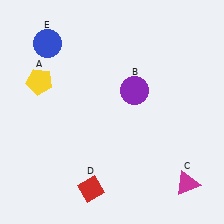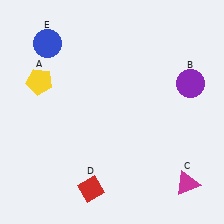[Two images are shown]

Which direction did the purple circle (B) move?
The purple circle (B) moved right.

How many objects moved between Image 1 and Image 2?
1 object moved between the two images.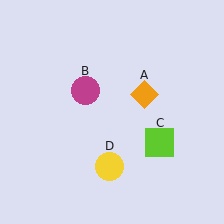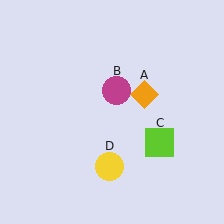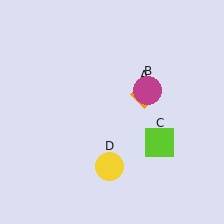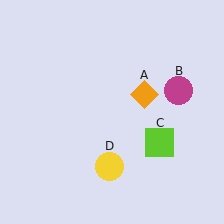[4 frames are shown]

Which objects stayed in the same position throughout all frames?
Orange diamond (object A) and lime square (object C) and yellow circle (object D) remained stationary.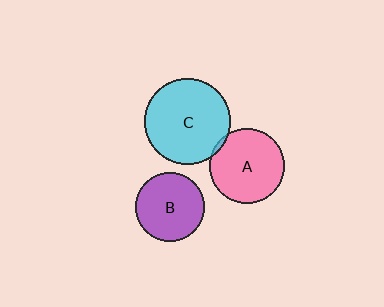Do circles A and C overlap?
Yes.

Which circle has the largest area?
Circle C (cyan).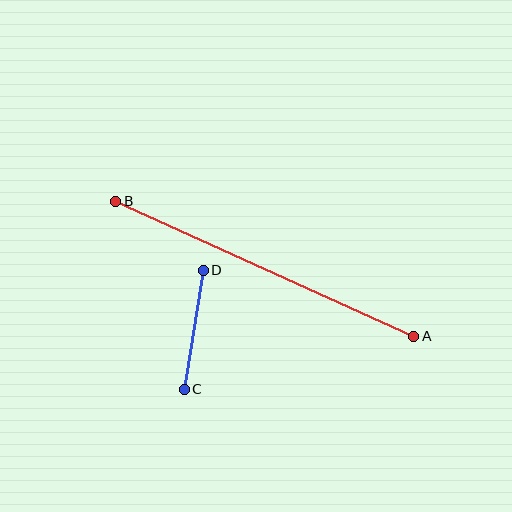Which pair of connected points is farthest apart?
Points A and B are farthest apart.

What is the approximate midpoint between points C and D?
The midpoint is at approximately (194, 330) pixels.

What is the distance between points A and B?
The distance is approximately 327 pixels.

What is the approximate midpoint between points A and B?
The midpoint is at approximately (265, 269) pixels.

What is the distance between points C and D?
The distance is approximately 120 pixels.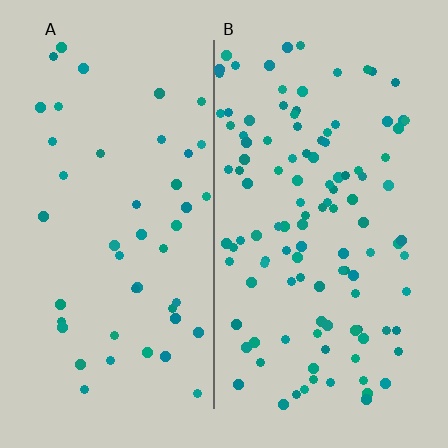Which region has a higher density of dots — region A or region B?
B (the right).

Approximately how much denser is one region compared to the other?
Approximately 2.5× — region B over region A.